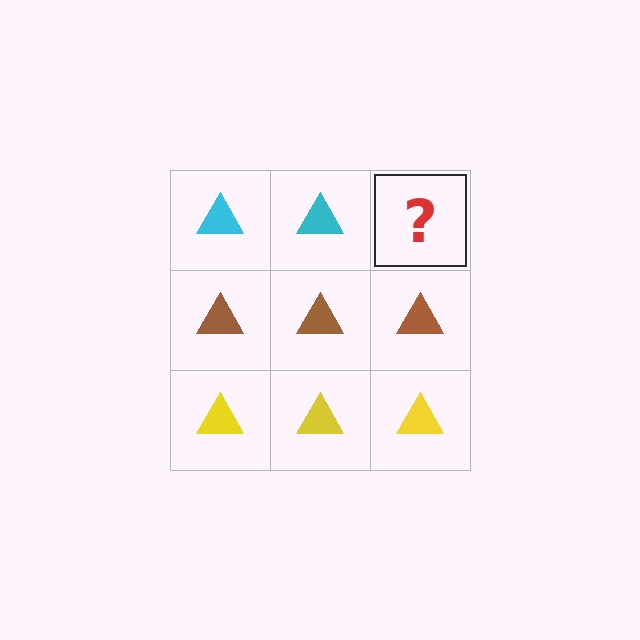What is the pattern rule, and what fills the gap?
The rule is that each row has a consistent color. The gap should be filled with a cyan triangle.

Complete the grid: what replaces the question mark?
The question mark should be replaced with a cyan triangle.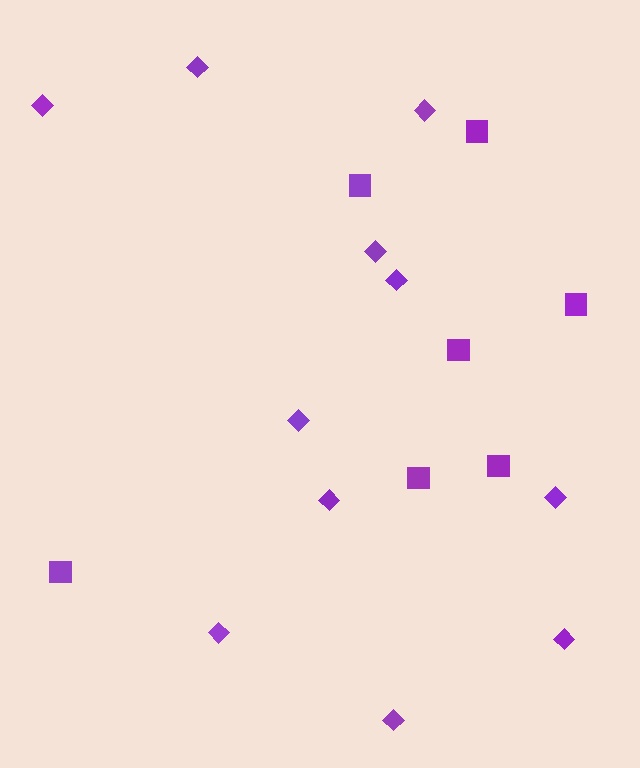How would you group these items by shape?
There are 2 groups: one group of squares (7) and one group of diamonds (11).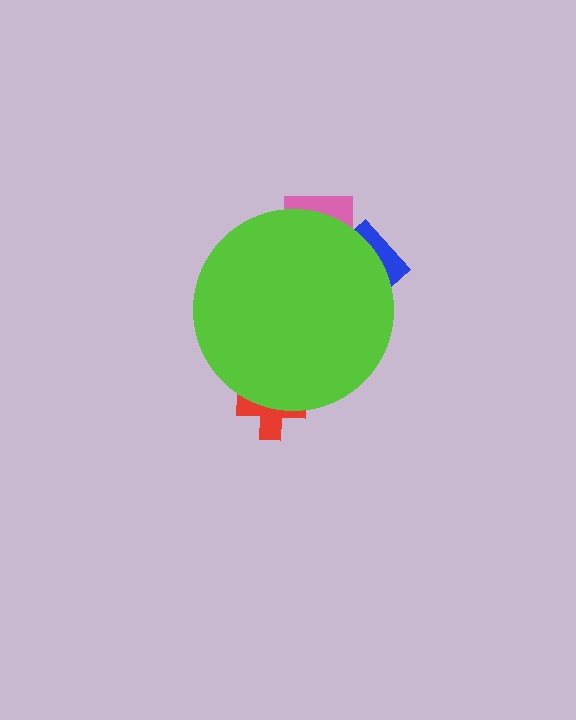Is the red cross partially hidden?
Yes, the red cross is partially hidden behind the lime circle.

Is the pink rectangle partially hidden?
Yes, the pink rectangle is partially hidden behind the lime circle.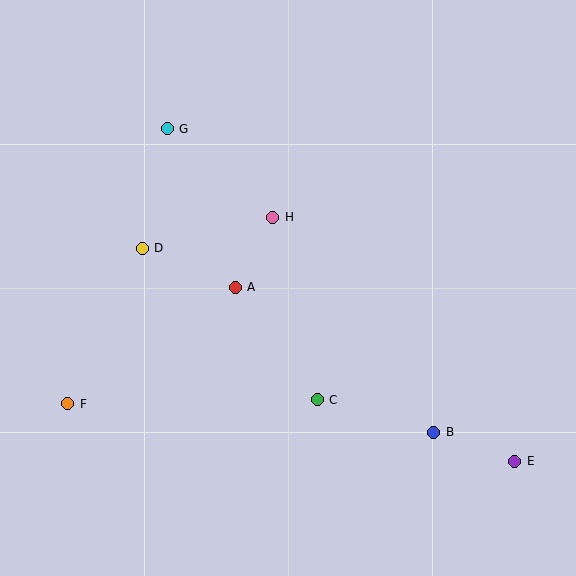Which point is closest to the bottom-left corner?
Point F is closest to the bottom-left corner.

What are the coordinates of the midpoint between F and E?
The midpoint between F and E is at (291, 432).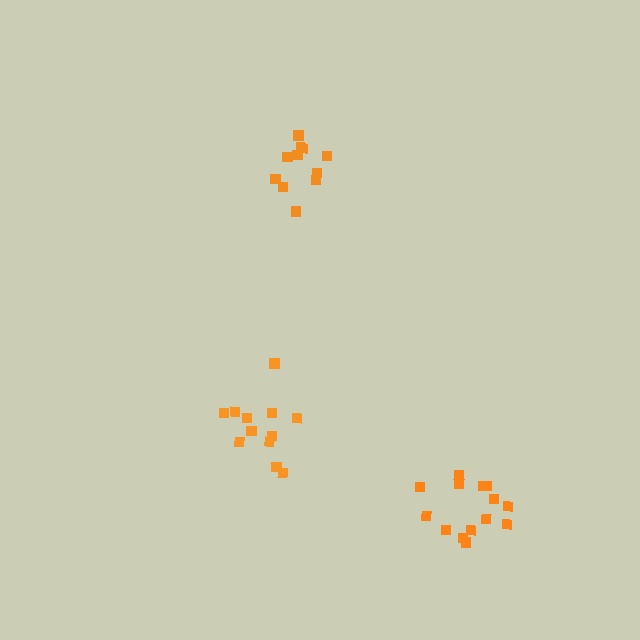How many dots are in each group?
Group 1: 11 dots, Group 2: 12 dots, Group 3: 14 dots (37 total).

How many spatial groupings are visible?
There are 3 spatial groupings.